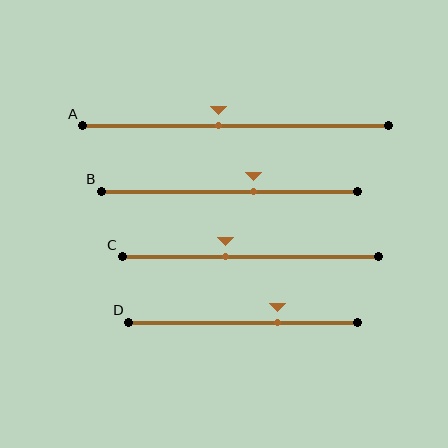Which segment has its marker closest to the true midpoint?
Segment A has its marker closest to the true midpoint.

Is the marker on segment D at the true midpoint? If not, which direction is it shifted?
No, the marker on segment D is shifted to the right by about 15% of the segment length.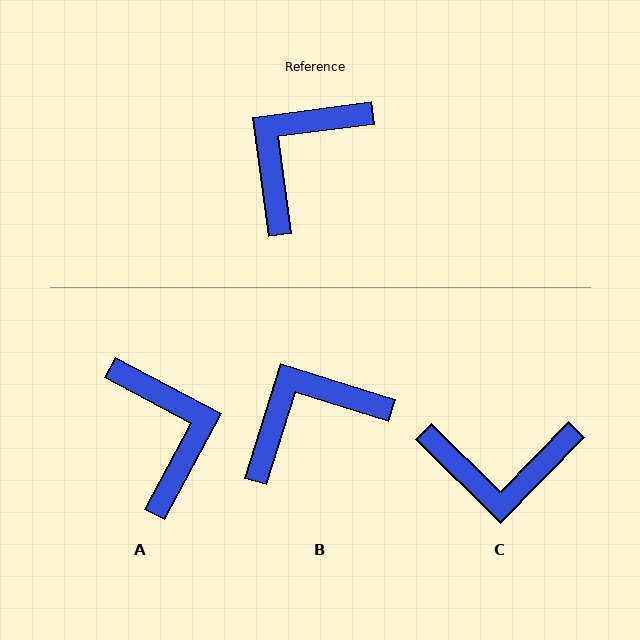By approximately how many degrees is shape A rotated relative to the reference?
Approximately 126 degrees clockwise.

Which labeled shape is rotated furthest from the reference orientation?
C, about 128 degrees away.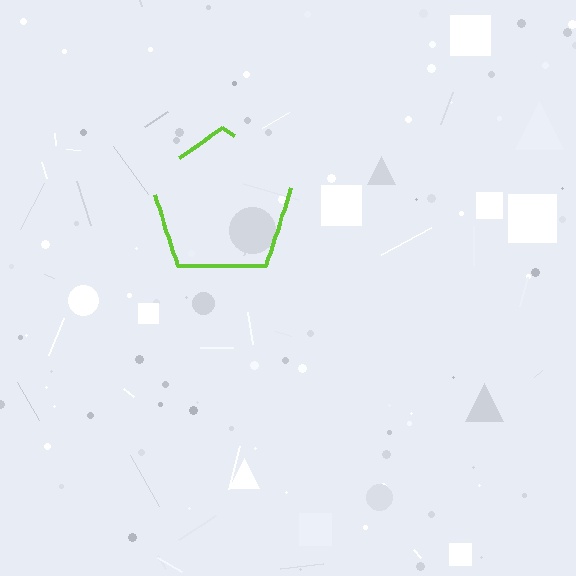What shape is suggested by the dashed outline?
The dashed outline suggests a pentagon.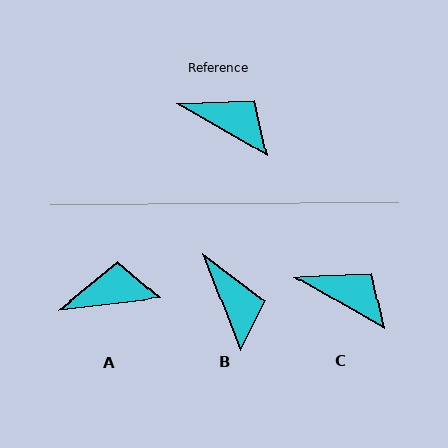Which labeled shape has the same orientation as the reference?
C.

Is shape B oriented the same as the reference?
No, it is off by about 39 degrees.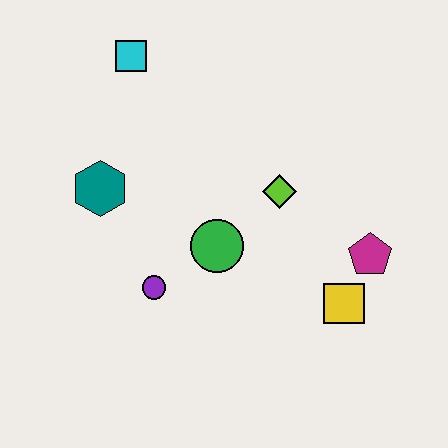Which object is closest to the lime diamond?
The green circle is closest to the lime diamond.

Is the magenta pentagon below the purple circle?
No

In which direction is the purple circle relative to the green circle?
The purple circle is to the left of the green circle.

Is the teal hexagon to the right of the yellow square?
No